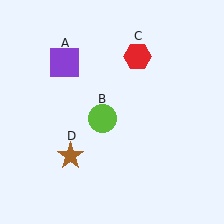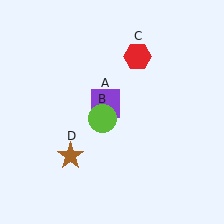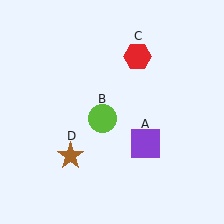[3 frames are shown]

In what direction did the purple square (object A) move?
The purple square (object A) moved down and to the right.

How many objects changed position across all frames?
1 object changed position: purple square (object A).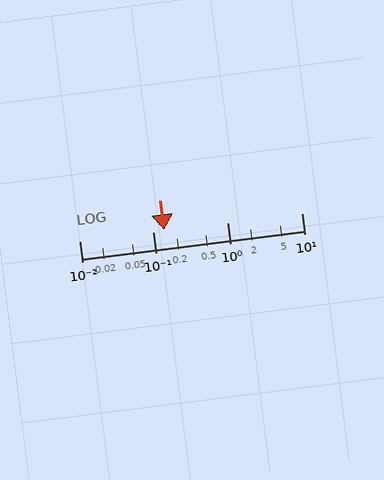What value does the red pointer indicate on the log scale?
The pointer indicates approximately 0.14.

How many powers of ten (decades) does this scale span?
The scale spans 3 decades, from 0.01 to 10.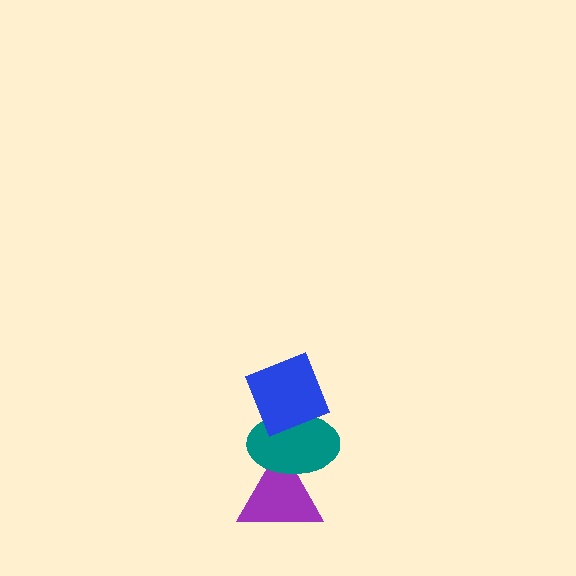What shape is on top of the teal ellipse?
The blue diamond is on top of the teal ellipse.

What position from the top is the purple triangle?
The purple triangle is 3rd from the top.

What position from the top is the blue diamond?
The blue diamond is 1st from the top.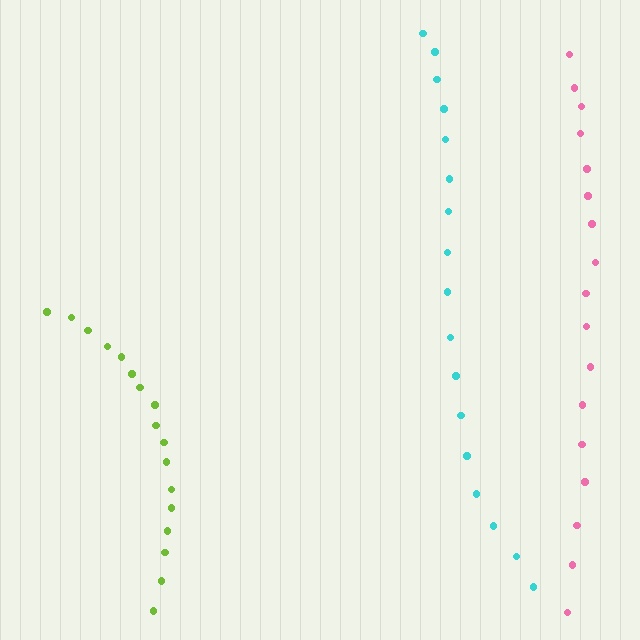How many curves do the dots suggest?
There are 3 distinct paths.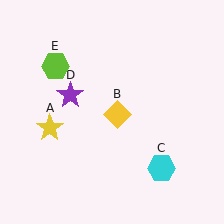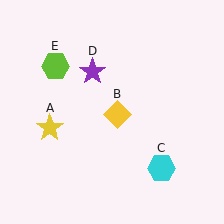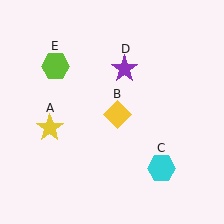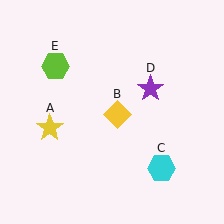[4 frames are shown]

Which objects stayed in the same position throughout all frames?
Yellow star (object A) and yellow diamond (object B) and cyan hexagon (object C) and lime hexagon (object E) remained stationary.